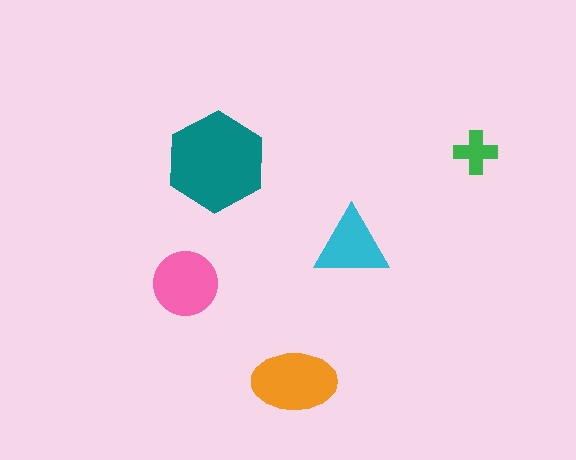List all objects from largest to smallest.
The teal hexagon, the orange ellipse, the pink circle, the cyan triangle, the green cross.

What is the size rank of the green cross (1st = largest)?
5th.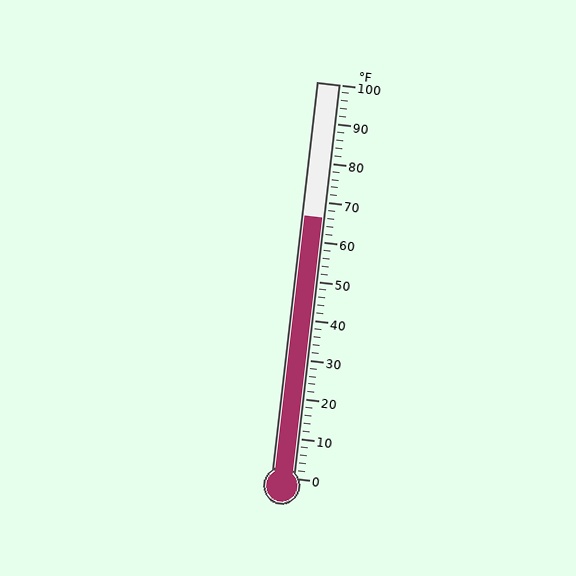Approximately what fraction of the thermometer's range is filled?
The thermometer is filled to approximately 65% of its range.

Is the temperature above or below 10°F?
The temperature is above 10°F.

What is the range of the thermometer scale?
The thermometer scale ranges from 0°F to 100°F.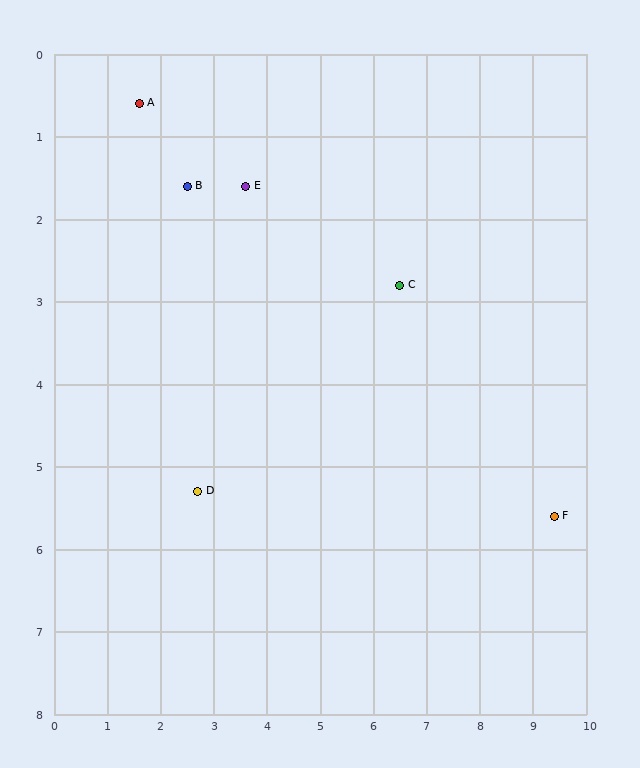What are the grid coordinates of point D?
Point D is at approximately (2.7, 5.3).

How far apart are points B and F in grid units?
Points B and F are about 8.0 grid units apart.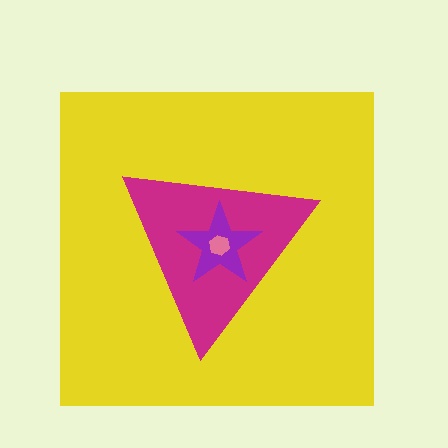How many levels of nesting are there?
4.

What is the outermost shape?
The yellow square.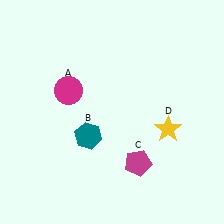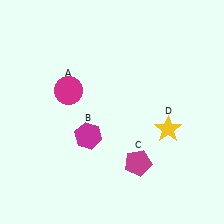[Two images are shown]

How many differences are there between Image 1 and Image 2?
There is 1 difference between the two images.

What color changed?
The hexagon (B) changed from teal in Image 1 to magenta in Image 2.